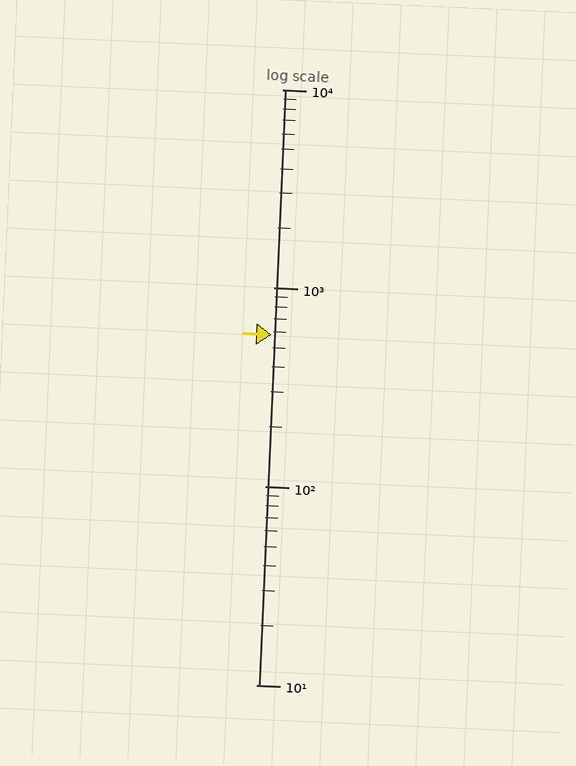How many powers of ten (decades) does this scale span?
The scale spans 3 decades, from 10 to 10000.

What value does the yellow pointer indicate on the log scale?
The pointer indicates approximately 580.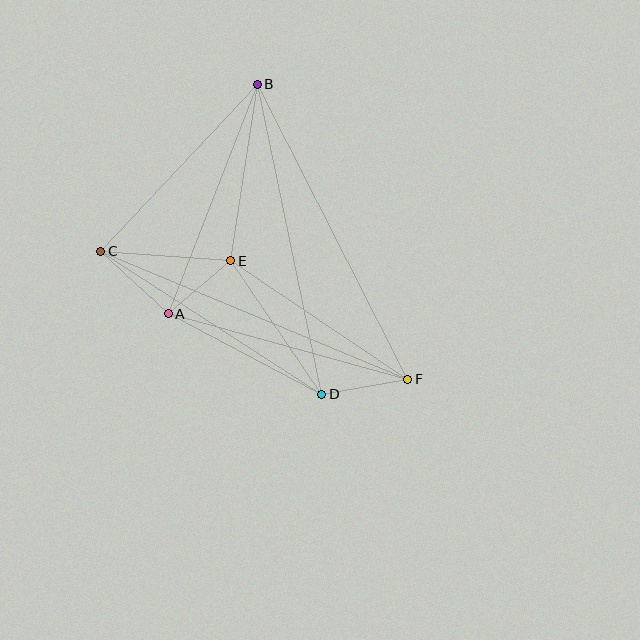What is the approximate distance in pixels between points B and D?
The distance between B and D is approximately 316 pixels.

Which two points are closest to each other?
Points A and E are closest to each other.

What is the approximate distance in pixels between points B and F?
The distance between B and F is approximately 331 pixels.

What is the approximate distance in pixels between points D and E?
The distance between D and E is approximately 161 pixels.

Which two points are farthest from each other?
Points C and F are farthest from each other.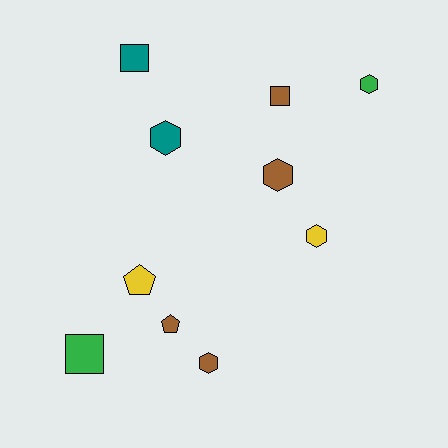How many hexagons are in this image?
There are 5 hexagons.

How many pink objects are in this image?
There are no pink objects.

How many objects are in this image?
There are 10 objects.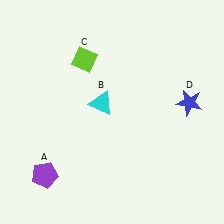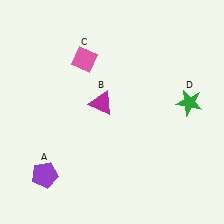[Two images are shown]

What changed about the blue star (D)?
In Image 1, D is blue. In Image 2, it changed to green.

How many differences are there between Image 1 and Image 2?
There are 3 differences between the two images.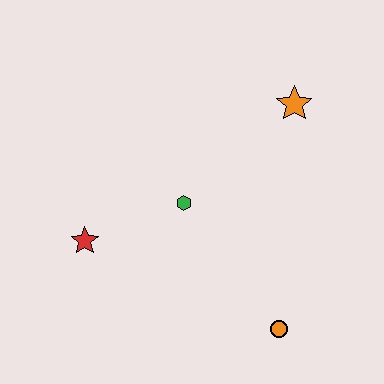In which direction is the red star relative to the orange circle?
The red star is to the left of the orange circle.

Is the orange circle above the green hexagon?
No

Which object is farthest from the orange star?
The red star is farthest from the orange star.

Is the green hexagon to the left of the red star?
No